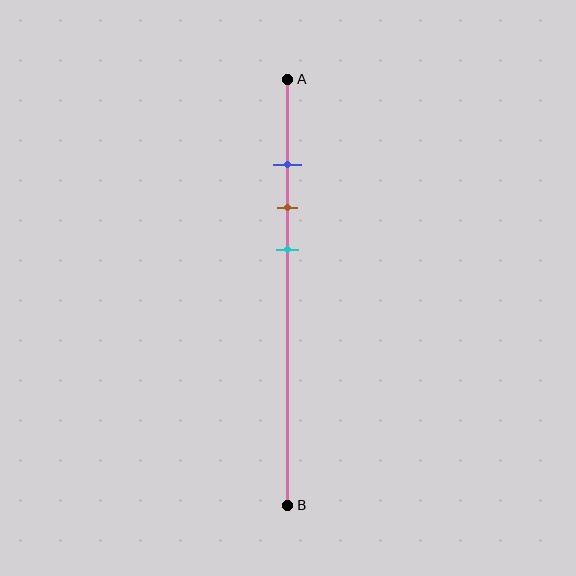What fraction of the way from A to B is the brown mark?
The brown mark is approximately 30% (0.3) of the way from A to B.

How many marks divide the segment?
There are 3 marks dividing the segment.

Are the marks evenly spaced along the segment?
Yes, the marks are approximately evenly spaced.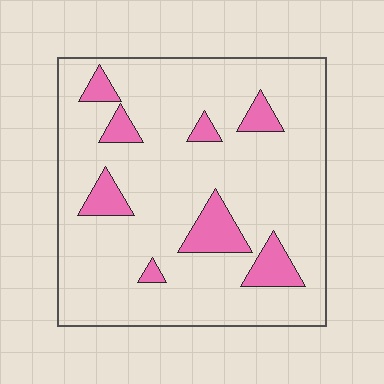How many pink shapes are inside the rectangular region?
8.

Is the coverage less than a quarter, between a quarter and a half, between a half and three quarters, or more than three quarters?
Less than a quarter.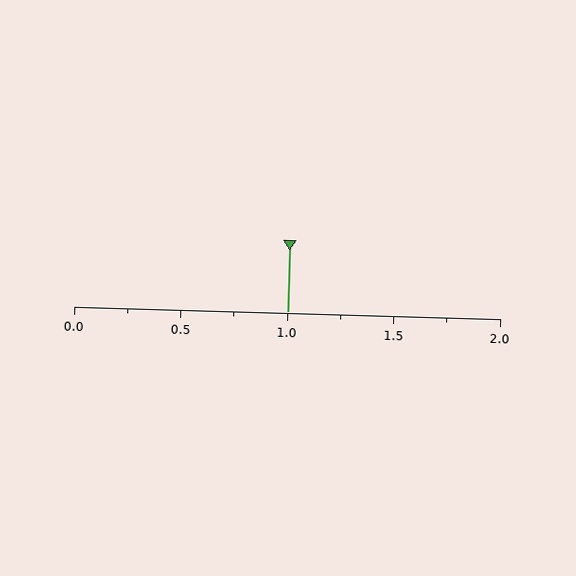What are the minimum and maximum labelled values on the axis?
The axis runs from 0.0 to 2.0.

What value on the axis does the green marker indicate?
The marker indicates approximately 1.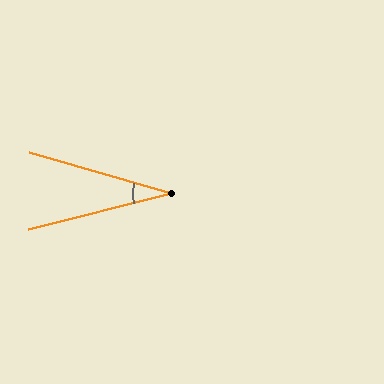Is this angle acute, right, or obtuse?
It is acute.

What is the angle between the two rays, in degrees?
Approximately 31 degrees.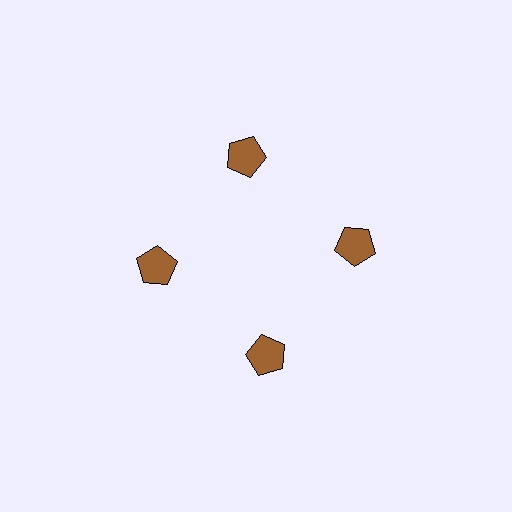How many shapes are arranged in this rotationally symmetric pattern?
There are 4 shapes, arranged in 4 groups of 1.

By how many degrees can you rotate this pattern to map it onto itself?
The pattern maps onto itself every 90 degrees of rotation.